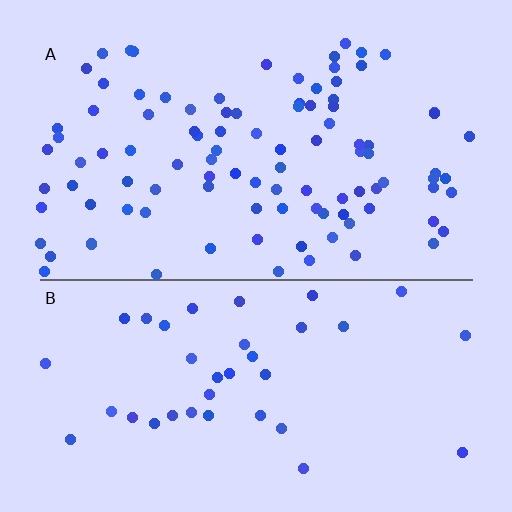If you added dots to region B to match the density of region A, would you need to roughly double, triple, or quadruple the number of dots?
Approximately triple.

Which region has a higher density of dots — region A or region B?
A (the top).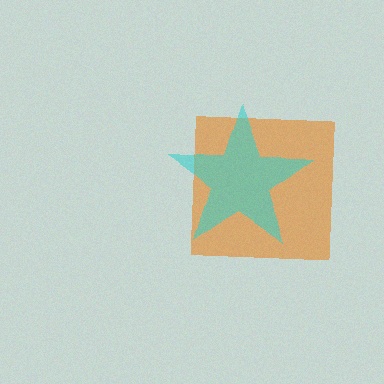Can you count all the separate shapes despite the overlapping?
Yes, there are 2 separate shapes.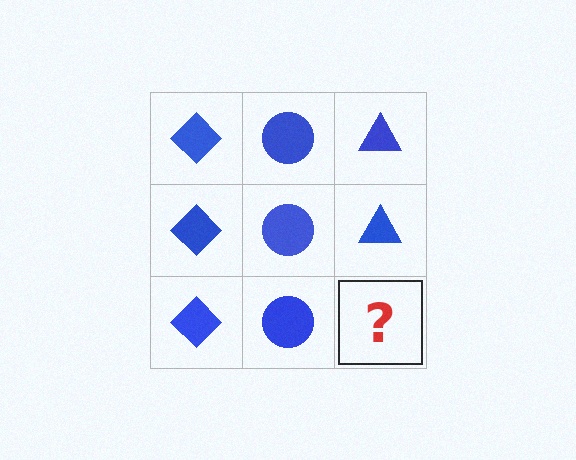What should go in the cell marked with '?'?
The missing cell should contain a blue triangle.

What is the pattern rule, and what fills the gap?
The rule is that each column has a consistent shape. The gap should be filled with a blue triangle.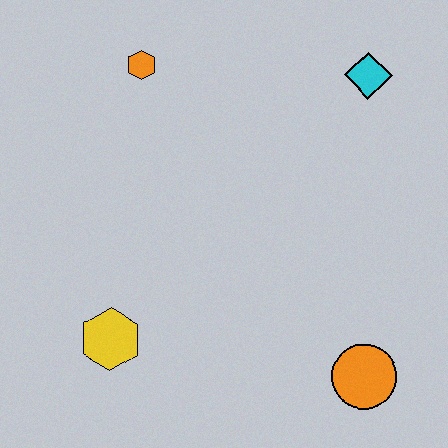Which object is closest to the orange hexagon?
The cyan diamond is closest to the orange hexagon.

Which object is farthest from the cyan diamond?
The yellow hexagon is farthest from the cyan diamond.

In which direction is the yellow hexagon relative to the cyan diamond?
The yellow hexagon is below the cyan diamond.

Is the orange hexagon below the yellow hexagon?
No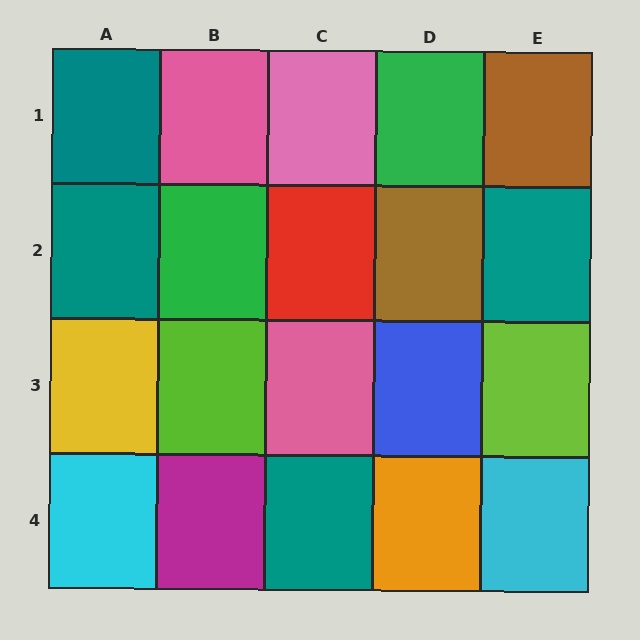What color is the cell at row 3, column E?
Lime.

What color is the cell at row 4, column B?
Magenta.